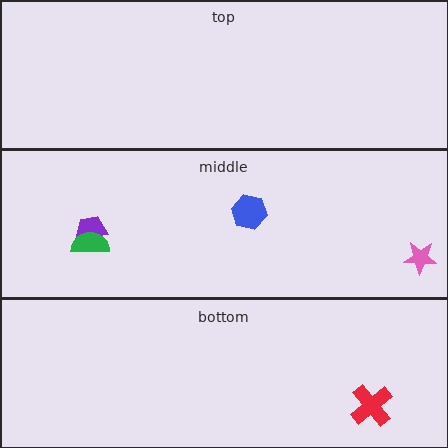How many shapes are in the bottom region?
1.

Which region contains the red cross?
The bottom region.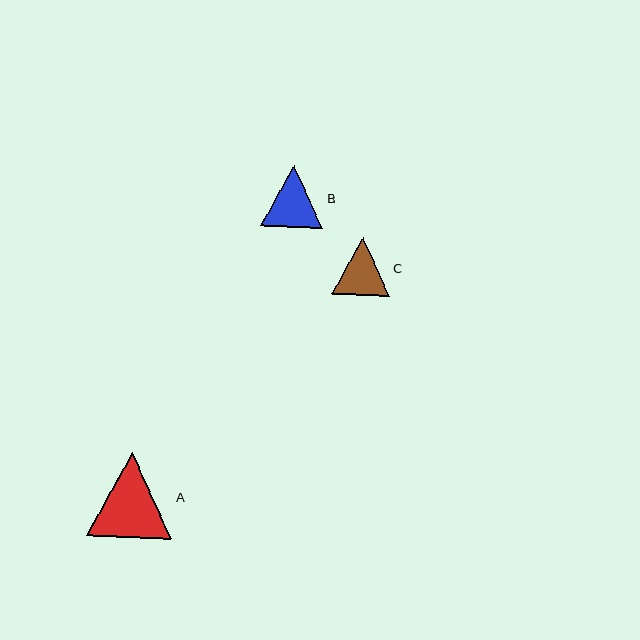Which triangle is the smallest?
Triangle C is the smallest with a size of approximately 58 pixels.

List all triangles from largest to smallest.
From largest to smallest: A, B, C.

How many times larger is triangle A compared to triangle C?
Triangle A is approximately 1.5 times the size of triangle C.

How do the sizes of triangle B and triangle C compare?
Triangle B and triangle C are approximately the same size.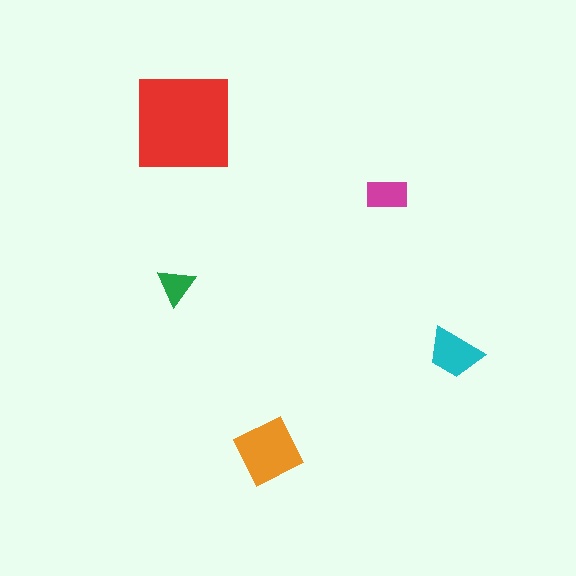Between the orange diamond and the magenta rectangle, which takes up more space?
The orange diamond.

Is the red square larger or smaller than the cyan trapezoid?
Larger.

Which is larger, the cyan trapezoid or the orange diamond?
The orange diamond.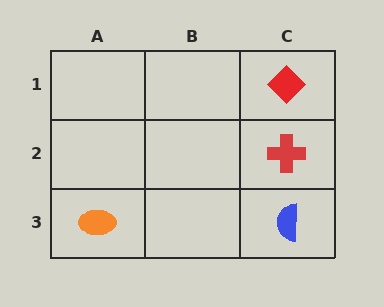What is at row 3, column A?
An orange ellipse.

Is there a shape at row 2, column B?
No, that cell is empty.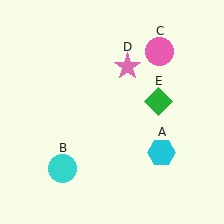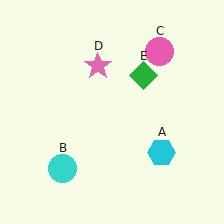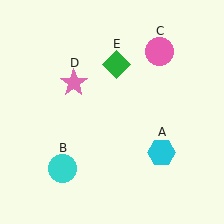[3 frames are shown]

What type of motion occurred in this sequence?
The pink star (object D), green diamond (object E) rotated counterclockwise around the center of the scene.